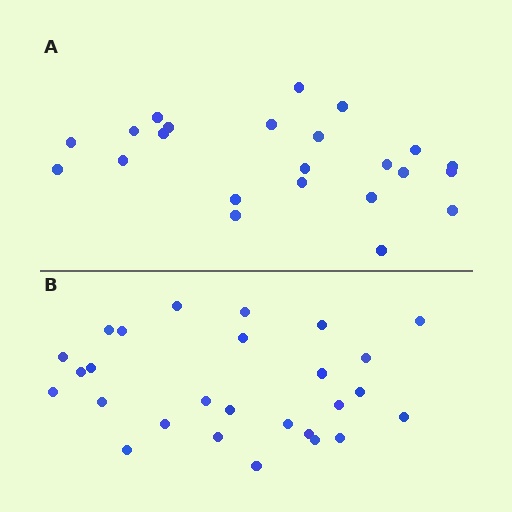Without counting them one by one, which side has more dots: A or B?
Region B (the bottom region) has more dots.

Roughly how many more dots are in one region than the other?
Region B has about 4 more dots than region A.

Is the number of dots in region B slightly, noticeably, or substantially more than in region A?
Region B has only slightly more — the two regions are fairly close. The ratio is roughly 1.2 to 1.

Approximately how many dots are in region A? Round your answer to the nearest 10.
About 20 dots. (The exact count is 23, which rounds to 20.)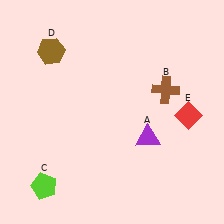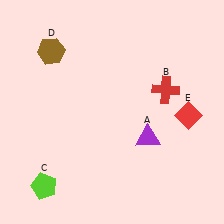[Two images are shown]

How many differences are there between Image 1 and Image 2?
There is 1 difference between the two images.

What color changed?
The cross (B) changed from brown in Image 1 to red in Image 2.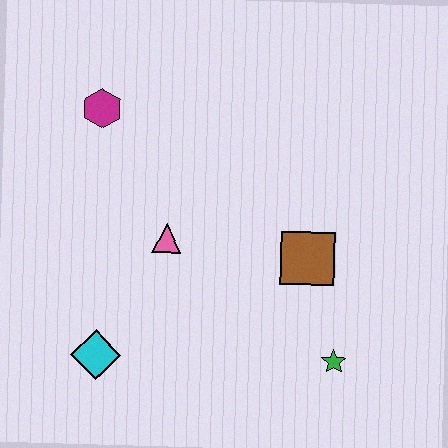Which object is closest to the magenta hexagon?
The pink triangle is closest to the magenta hexagon.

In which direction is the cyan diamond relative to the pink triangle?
The cyan diamond is below the pink triangle.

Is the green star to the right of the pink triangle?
Yes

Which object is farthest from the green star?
The magenta hexagon is farthest from the green star.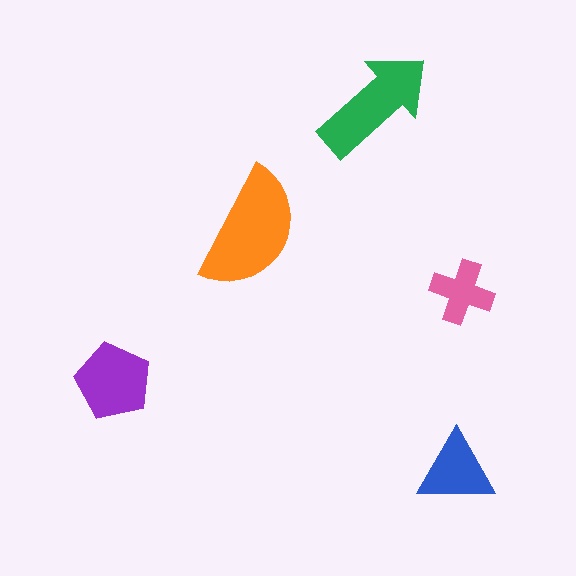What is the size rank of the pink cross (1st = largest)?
5th.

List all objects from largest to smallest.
The orange semicircle, the green arrow, the purple pentagon, the blue triangle, the pink cross.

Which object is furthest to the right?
The pink cross is rightmost.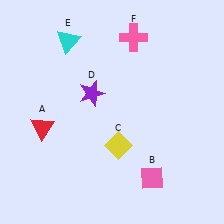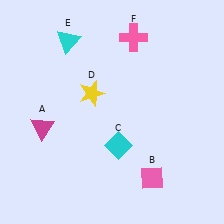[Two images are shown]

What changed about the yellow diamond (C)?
In Image 1, C is yellow. In Image 2, it changed to cyan.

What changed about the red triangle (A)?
In Image 1, A is red. In Image 2, it changed to magenta.